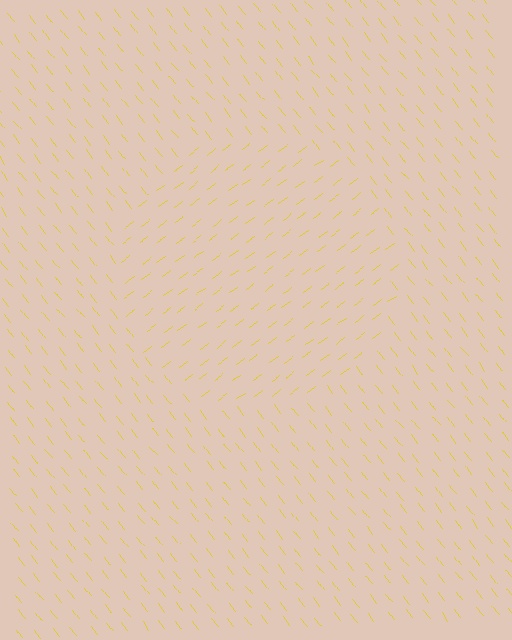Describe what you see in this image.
The image is filled with small yellow line segments. A circle region in the image has lines oriented differently from the surrounding lines, creating a visible texture boundary.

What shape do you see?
I see a circle.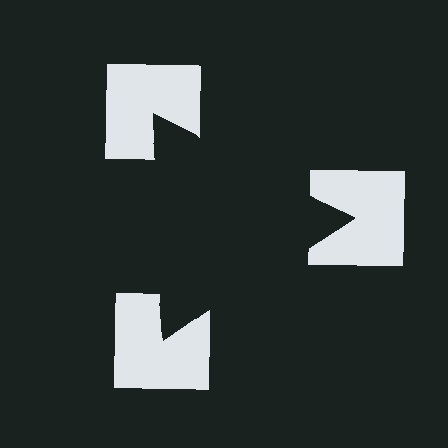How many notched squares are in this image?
There are 3 — one at each vertex of the illusory triangle.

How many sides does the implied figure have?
3 sides.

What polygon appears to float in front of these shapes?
An illusory triangle — its edges are inferred from the aligned wedge cuts in the notched squares, not physically drawn.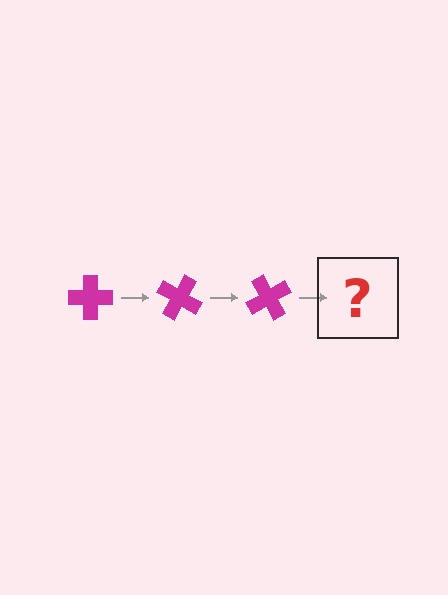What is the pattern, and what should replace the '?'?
The pattern is that the cross rotates 30 degrees each step. The '?' should be a magenta cross rotated 90 degrees.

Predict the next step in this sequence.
The next step is a magenta cross rotated 90 degrees.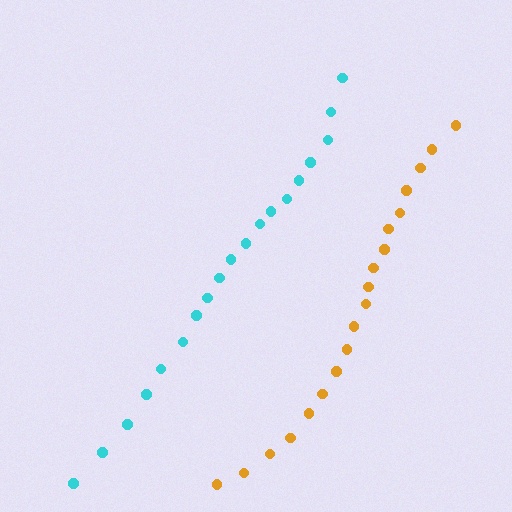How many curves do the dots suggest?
There are 2 distinct paths.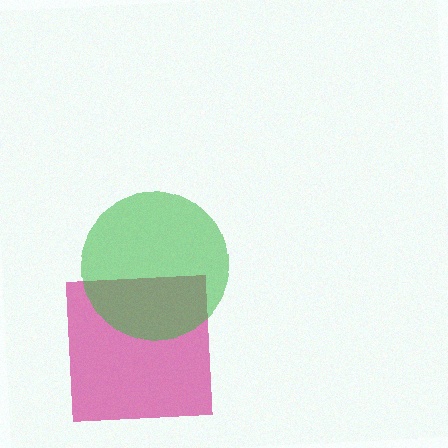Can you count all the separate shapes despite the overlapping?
Yes, there are 2 separate shapes.